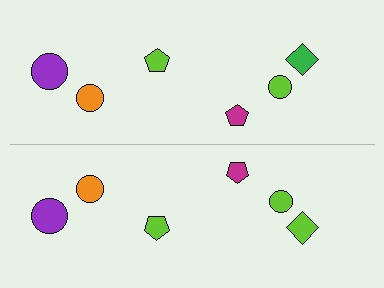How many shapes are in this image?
There are 12 shapes in this image.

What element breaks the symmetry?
The lime diamond on the bottom side breaks the symmetry — its mirror counterpart is green.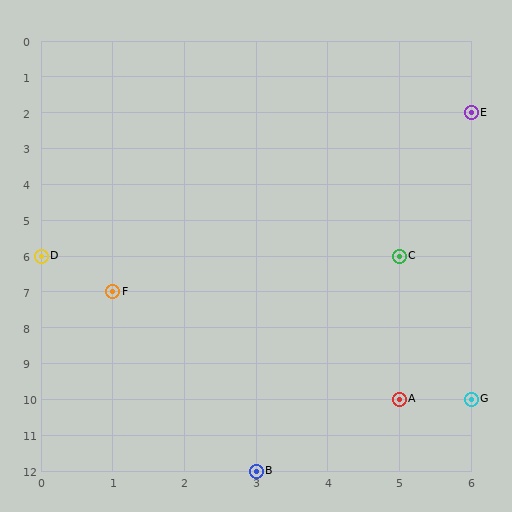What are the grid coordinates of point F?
Point F is at grid coordinates (1, 7).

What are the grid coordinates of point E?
Point E is at grid coordinates (6, 2).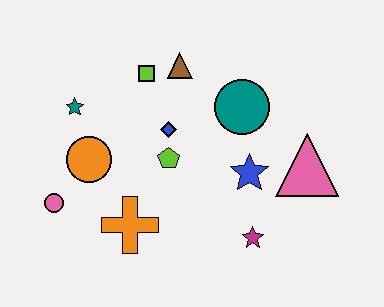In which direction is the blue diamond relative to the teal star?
The blue diamond is to the right of the teal star.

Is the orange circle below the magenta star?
No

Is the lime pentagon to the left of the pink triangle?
Yes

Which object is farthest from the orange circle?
The pink triangle is farthest from the orange circle.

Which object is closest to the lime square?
The brown triangle is closest to the lime square.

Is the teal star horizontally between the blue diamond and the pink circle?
Yes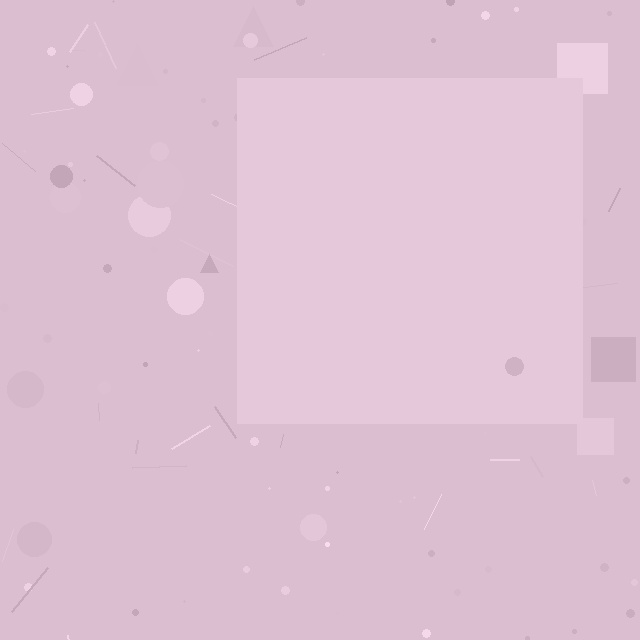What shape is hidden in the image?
A square is hidden in the image.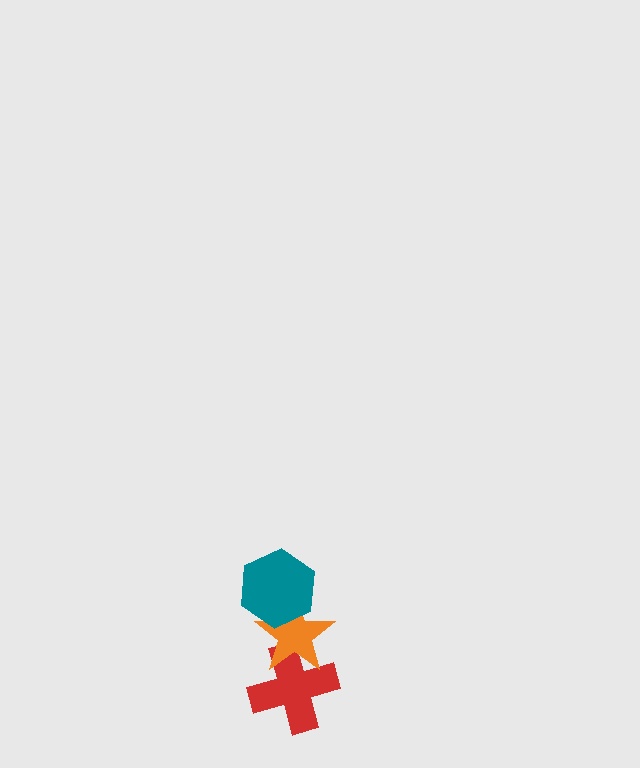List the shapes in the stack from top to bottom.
From top to bottom: the teal hexagon, the orange star, the red cross.